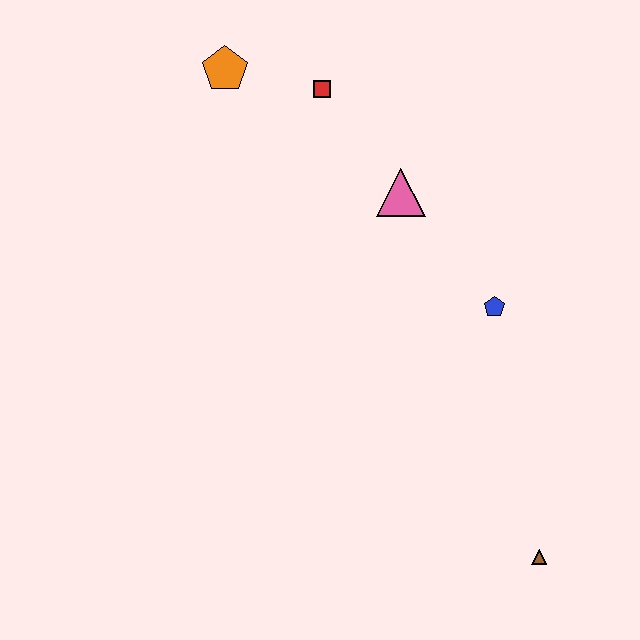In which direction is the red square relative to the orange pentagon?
The red square is to the right of the orange pentagon.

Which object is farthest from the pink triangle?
The brown triangle is farthest from the pink triangle.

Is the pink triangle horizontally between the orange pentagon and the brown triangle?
Yes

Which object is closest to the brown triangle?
The blue pentagon is closest to the brown triangle.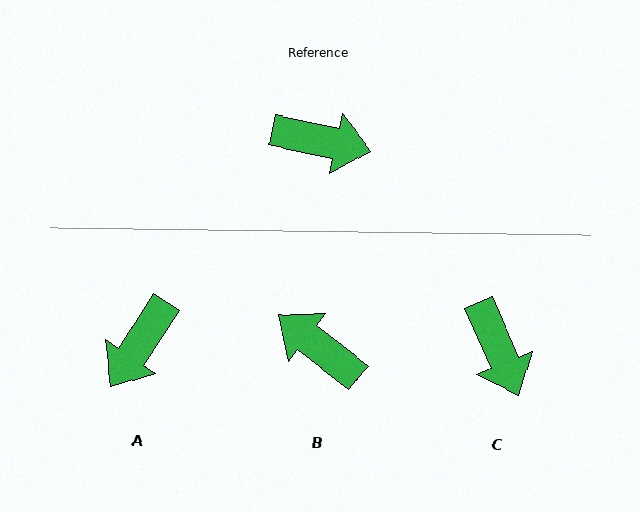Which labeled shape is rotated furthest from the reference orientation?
B, about 154 degrees away.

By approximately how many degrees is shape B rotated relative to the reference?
Approximately 154 degrees counter-clockwise.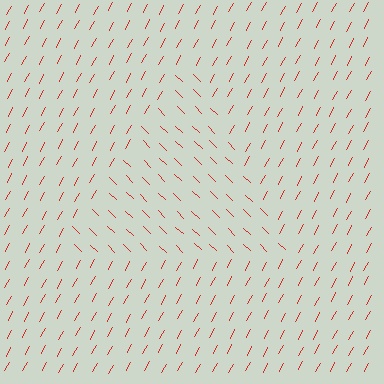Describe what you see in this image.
The image is filled with small red line segments. A triangle region in the image has lines oriented differently from the surrounding lines, creating a visible texture boundary.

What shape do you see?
I see a triangle.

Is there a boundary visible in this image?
Yes, there is a texture boundary formed by a change in line orientation.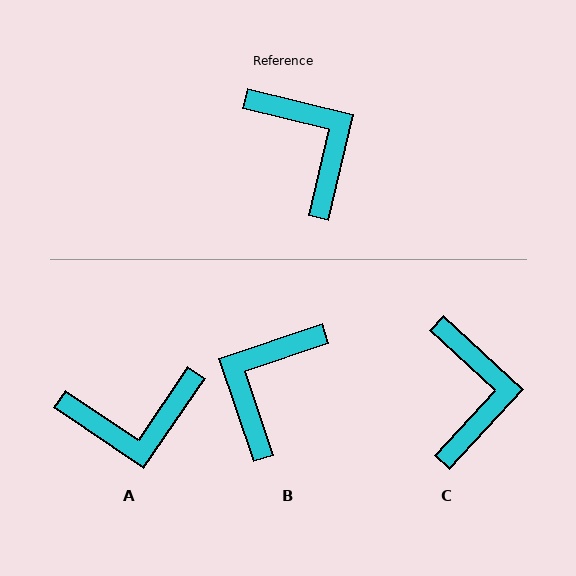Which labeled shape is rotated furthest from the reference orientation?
B, about 122 degrees away.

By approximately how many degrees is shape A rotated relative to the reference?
Approximately 110 degrees clockwise.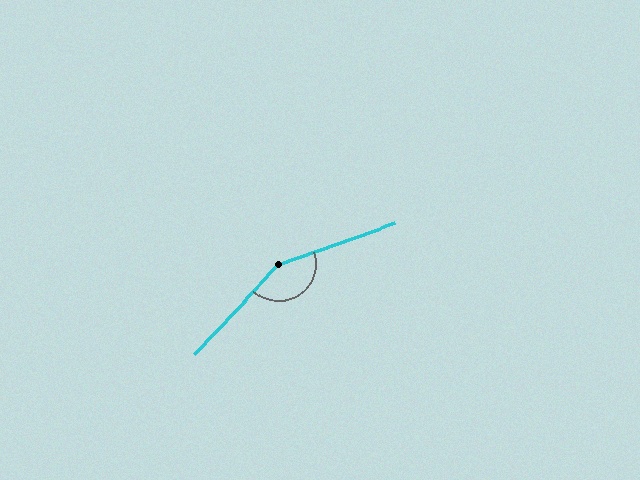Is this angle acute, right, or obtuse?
It is obtuse.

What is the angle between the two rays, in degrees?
Approximately 153 degrees.